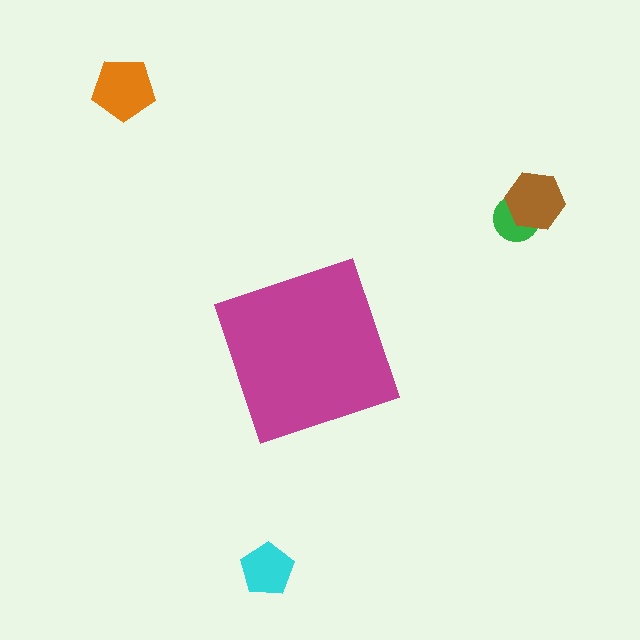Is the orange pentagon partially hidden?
No, the orange pentagon is fully visible.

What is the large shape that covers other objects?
A magenta diamond.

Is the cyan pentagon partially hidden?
No, the cyan pentagon is fully visible.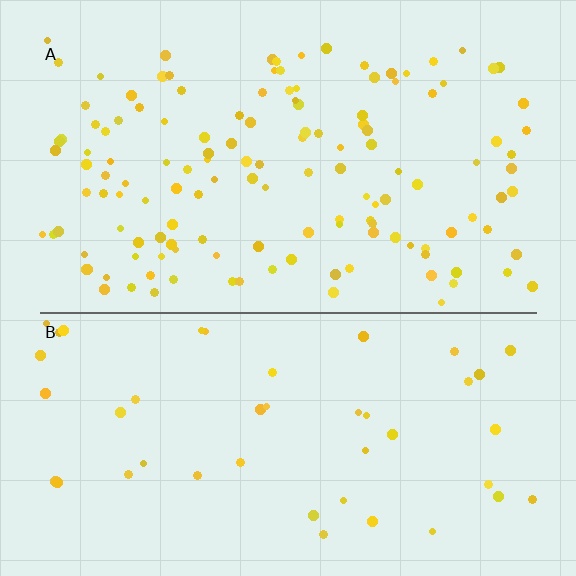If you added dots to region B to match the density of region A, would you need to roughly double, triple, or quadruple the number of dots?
Approximately triple.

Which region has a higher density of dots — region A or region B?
A (the top).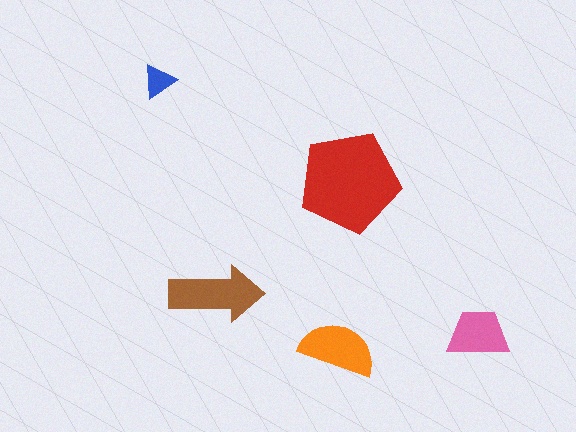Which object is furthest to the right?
The pink trapezoid is rightmost.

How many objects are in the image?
There are 5 objects in the image.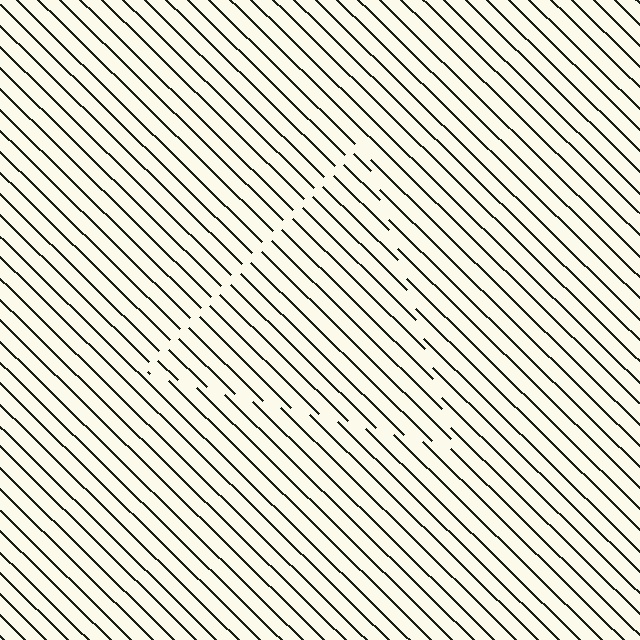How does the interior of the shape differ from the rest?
The interior of the shape contains the same grating, shifted by half a period — the contour is defined by the phase discontinuity where line-ends from the inner and outer gratings abut.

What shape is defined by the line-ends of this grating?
An illusory triangle. The interior of the shape contains the same grating, shifted by half a period — the contour is defined by the phase discontinuity where line-ends from the inner and outer gratings abut.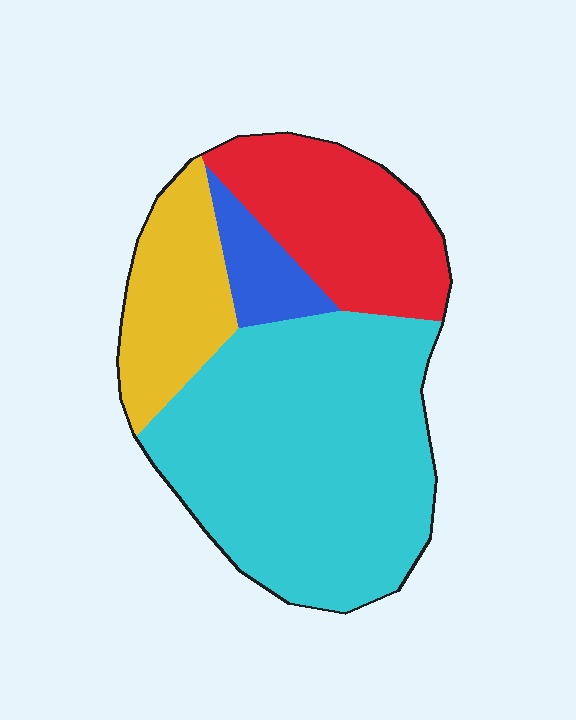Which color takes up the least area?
Blue, at roughly 5%.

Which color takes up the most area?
Cyan, at roughly 55%.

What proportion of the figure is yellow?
Yellow takes up less than a quarter of the figure.